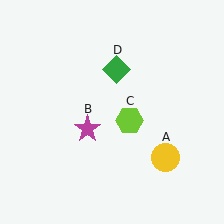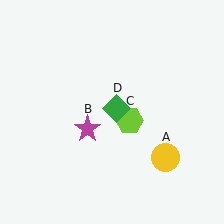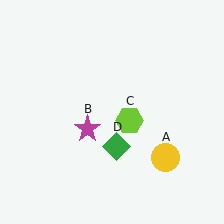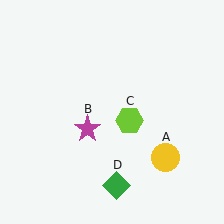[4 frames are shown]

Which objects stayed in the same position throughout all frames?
Yellow circle (object A) and magenta star (object B) and lime hexagon (object C) remained stationary.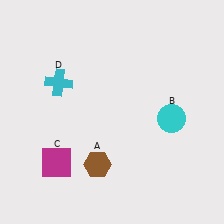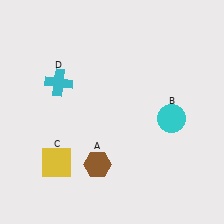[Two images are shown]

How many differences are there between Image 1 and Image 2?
There is 1 difference between the two images.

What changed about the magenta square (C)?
In Image 1, C is magenta. In Image 2, it changed to yellow.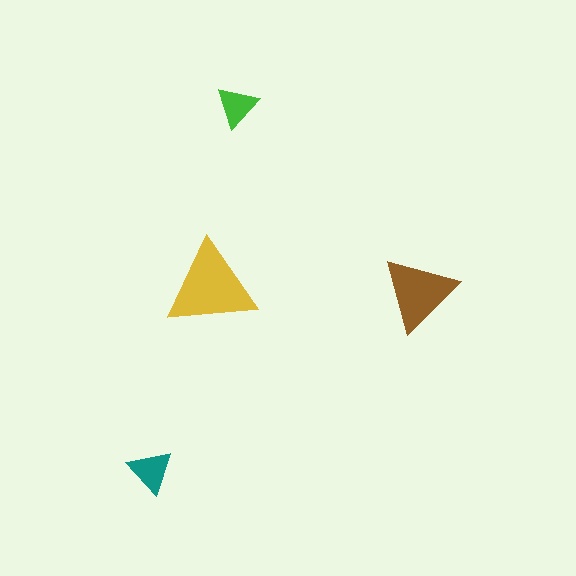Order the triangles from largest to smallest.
the yellow one, the brown one, the teal one, the green one.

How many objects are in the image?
There are 4 objects in the image.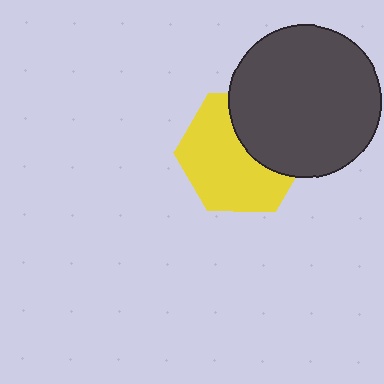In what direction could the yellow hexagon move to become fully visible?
The yellow hexagon could move toward the lower-left. That would shift it out from behind the dark gray circle entirely.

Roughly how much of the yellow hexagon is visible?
About half of it is visible (roughly 63%).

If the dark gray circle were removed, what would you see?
You would see the complete yellow hexagon.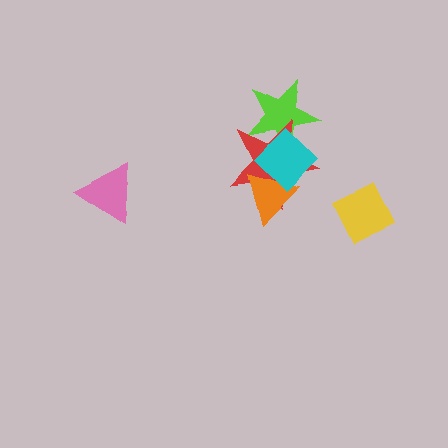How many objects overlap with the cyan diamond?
3 objects overlap with the cyan diamond.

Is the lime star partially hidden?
Yes, it is partially covered by another shape.